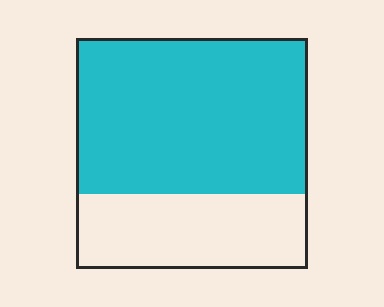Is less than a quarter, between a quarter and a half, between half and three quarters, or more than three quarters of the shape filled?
Between half and three quarters.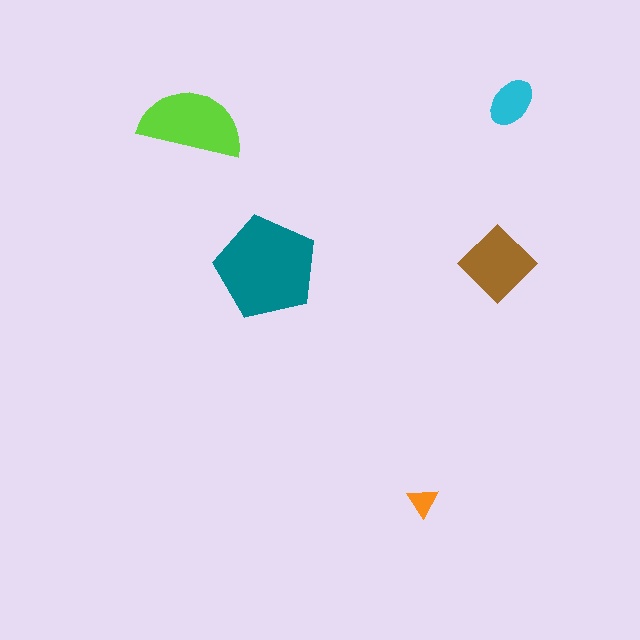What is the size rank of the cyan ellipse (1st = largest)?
4th.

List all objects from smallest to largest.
The orange triangle, the cyan ellipse, the brown diamond, the lime semicircle, the teal pentagon.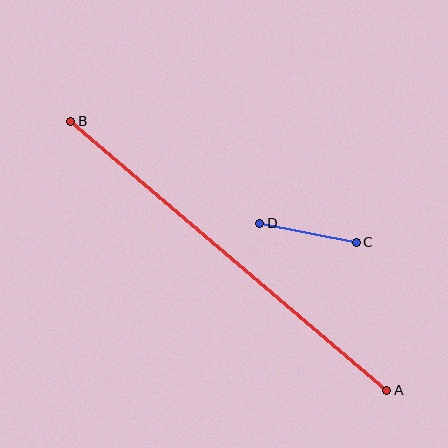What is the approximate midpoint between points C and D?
The midpoint is at approximately (308, 233) pixels.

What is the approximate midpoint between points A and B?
The midpoint is at approximately (229, 256) pixels.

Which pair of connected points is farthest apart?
Points A and B are farthest apart.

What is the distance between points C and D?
The distance is approximately 99 pixels.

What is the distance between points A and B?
The distance is approximately 415 pixels.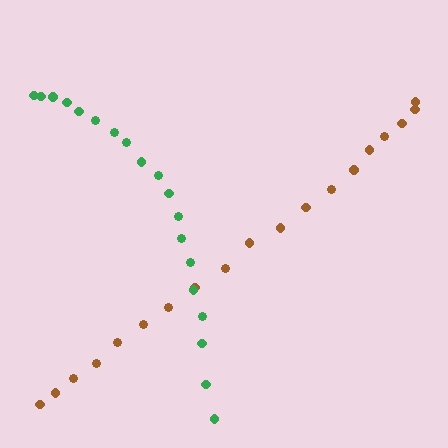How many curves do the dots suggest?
There are 2 distinct paths.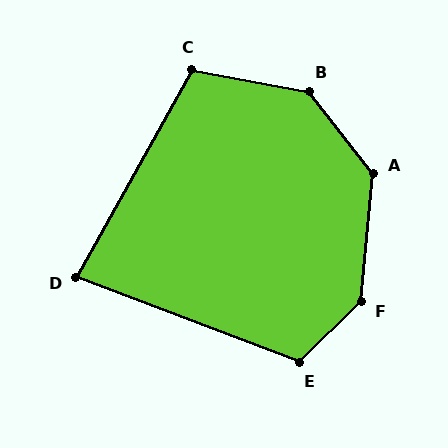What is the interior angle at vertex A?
Approximately 137 degrees (obtuse).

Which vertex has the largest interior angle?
F, at approximately 140 degrees.